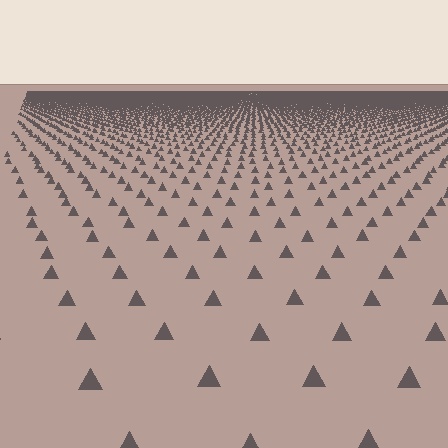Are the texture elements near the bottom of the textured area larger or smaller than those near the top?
Larger. Near the bottom, elements are closer to the viewer and appear at a bigger on-screen size.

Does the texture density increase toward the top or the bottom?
Density increases toward the top.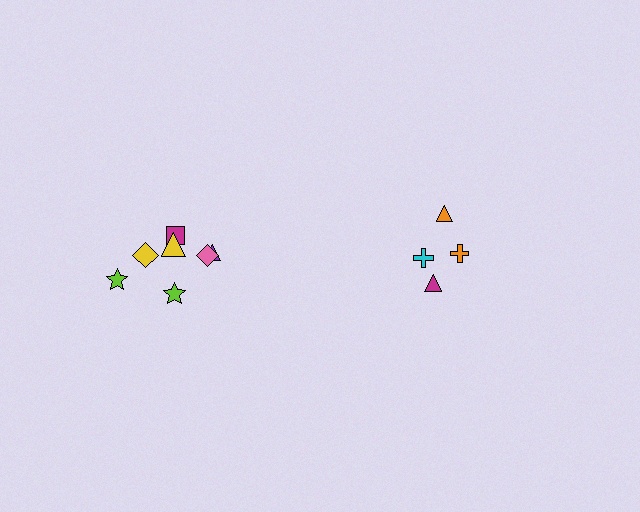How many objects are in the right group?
There are 4 objects.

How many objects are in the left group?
There are 7 objects.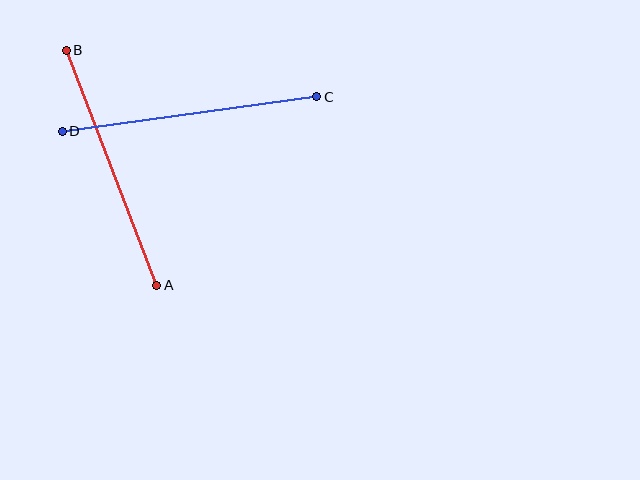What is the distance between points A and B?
The distance is approximately 252 pixels.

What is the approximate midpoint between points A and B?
The midpoint is at approximately (111, 168) pixels.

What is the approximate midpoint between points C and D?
The midpoint is at approximately (190, 114) pixels.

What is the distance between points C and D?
The distance is approximately 257 pixels.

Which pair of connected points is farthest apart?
Points C and D are farthest apart.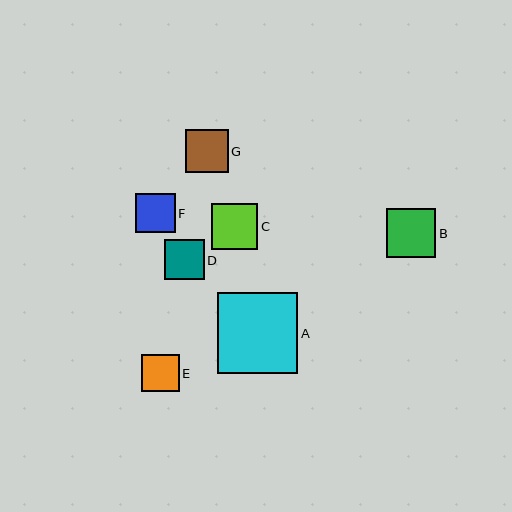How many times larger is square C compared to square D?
Square C is approximately 1.2 times the size of square D.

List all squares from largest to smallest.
From largest to smallest: A, B, C, G, D, F, E.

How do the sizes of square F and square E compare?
Square F and square E are approximately the same size.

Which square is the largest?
Square A is the largest with a size of approximately 80 pixels.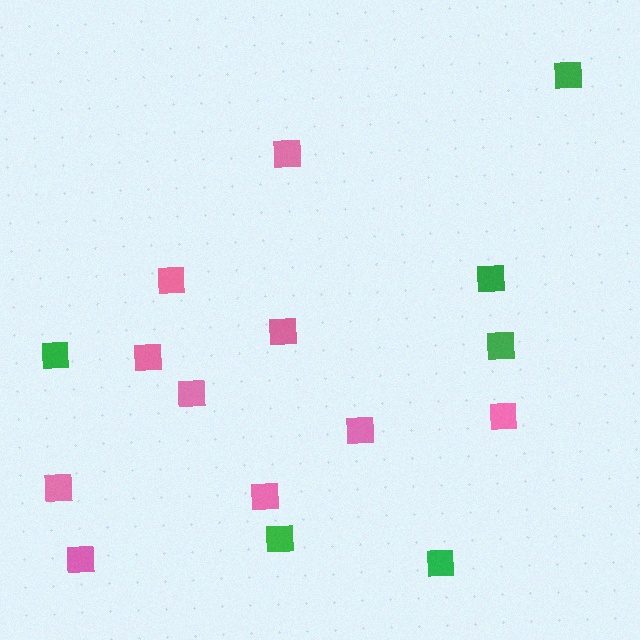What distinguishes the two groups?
There are 2 groups: one group of pink squares (10) and one group of green squares (6).